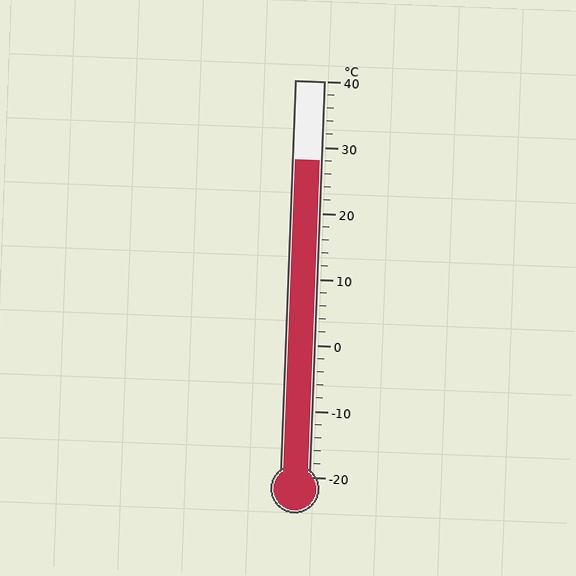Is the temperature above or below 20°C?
The temperature is above 20°C.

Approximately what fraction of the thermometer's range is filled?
The thermometer is filled to approximately 80% of its range.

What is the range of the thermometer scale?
The thermometer scale ranges from -20°C to 40°C.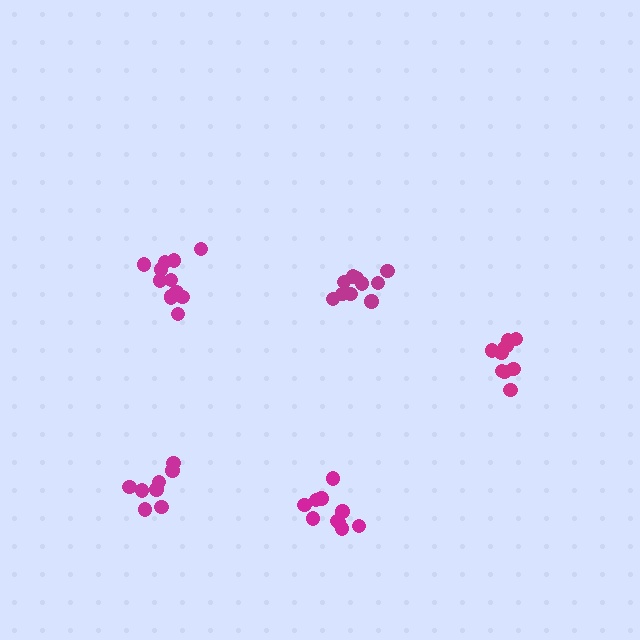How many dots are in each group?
Group 1: 10 dots, Group 2: 12 dots, Group 3: 10 dots, Group 4: 10 dots, Group 5: 8 dots (50 total).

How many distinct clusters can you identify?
There are 5 distinct clusters.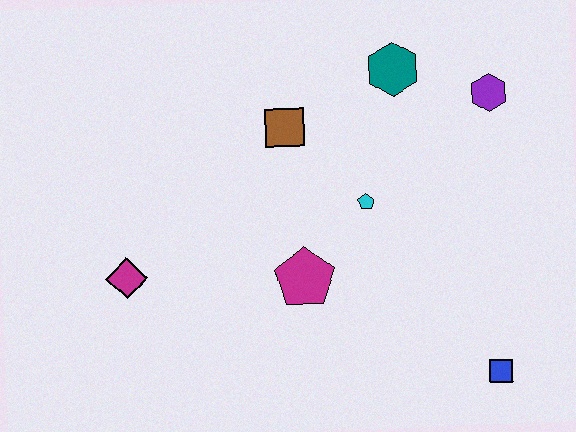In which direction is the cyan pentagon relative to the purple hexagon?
The cyan pentagon is to the left of the purple hexagon.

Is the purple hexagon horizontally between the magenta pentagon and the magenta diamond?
No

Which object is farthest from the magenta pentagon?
The purple hexagon is farthest from the magenta pentagon.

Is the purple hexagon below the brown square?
No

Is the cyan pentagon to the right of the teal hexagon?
No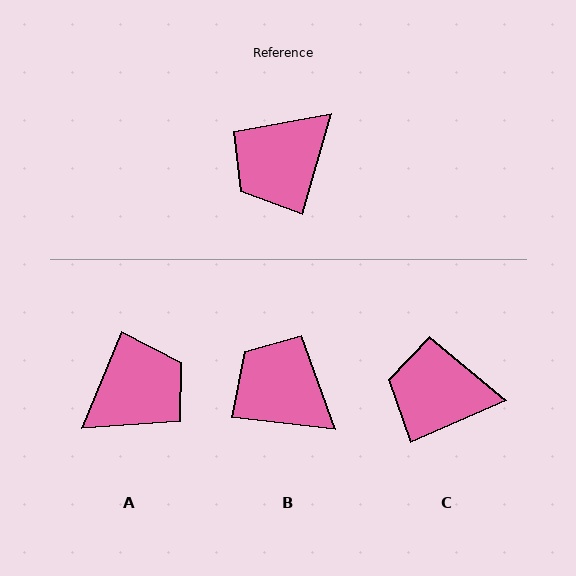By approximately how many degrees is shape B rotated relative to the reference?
Approximately 80 degrees clockwise.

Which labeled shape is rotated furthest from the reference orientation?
A, about 173 degrees away.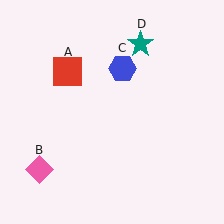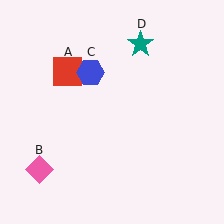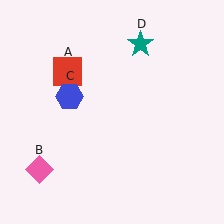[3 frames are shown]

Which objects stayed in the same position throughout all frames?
Red square (object A) and pink diamond (object B) and teal star (object D) remained stationary.